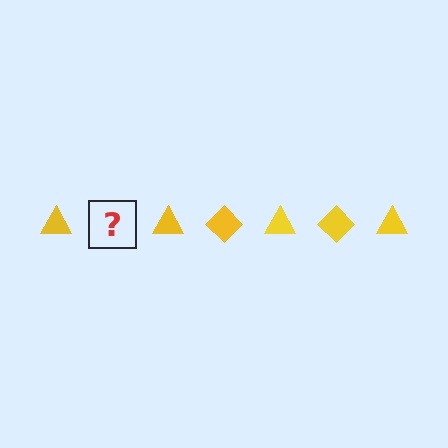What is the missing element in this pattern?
The missing element is a yellow diamond.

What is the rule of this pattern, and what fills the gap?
The rule is that the pattern cycles through triangle, diamond shapes in yellow. The gap should be filled with a yellow diamond.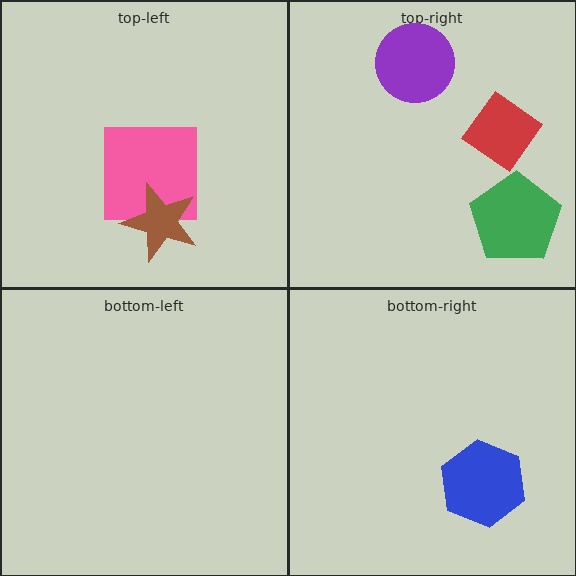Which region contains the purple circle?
The top-right region.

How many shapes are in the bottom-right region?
1.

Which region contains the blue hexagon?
The bottom-right region.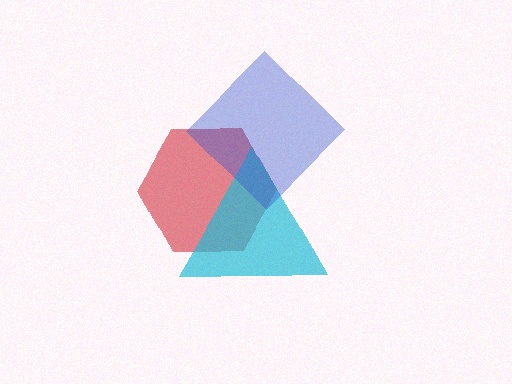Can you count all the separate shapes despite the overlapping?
Yes, there are 3 separate shapes.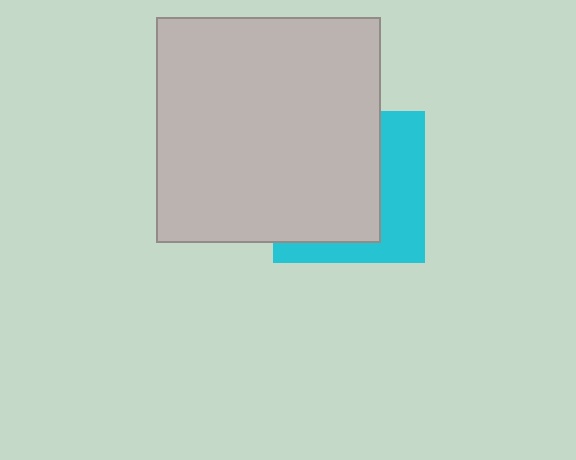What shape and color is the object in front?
The object in front is a light gray square.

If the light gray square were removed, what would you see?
You would see the complete cyan square.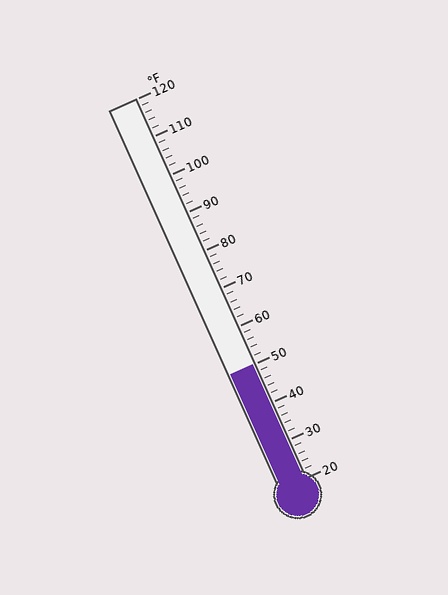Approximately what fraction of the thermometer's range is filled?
The thermometer is filled to approximately 30% of its range.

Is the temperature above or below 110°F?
The temperature is below 110°F.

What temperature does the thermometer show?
The thermometer shows approximately 50°F.